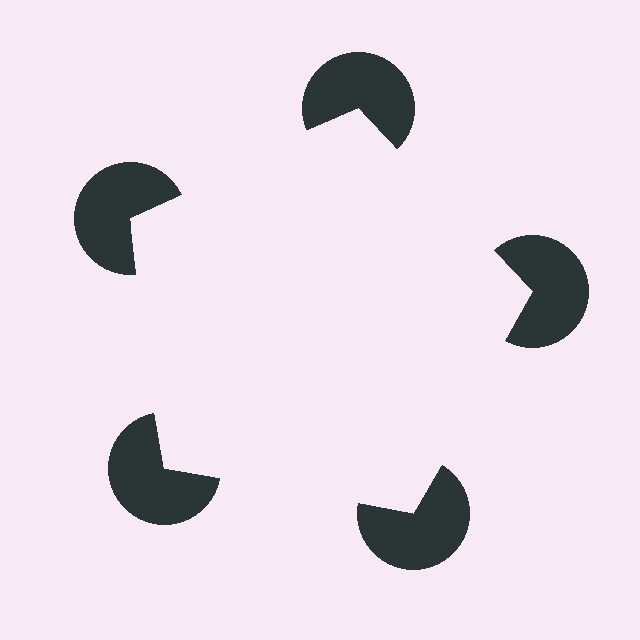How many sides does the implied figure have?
5 sides.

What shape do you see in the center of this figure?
An illusory pentagon — its edges are inferred from the aligned wedge cuts in the pac-man discs, not physically drawn.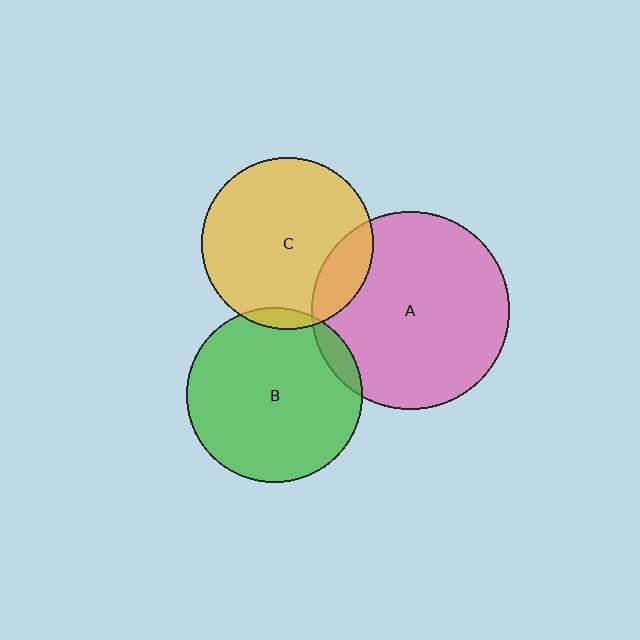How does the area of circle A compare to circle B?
Approximately 1.3 times.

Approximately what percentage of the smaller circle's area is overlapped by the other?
Approximately 5%.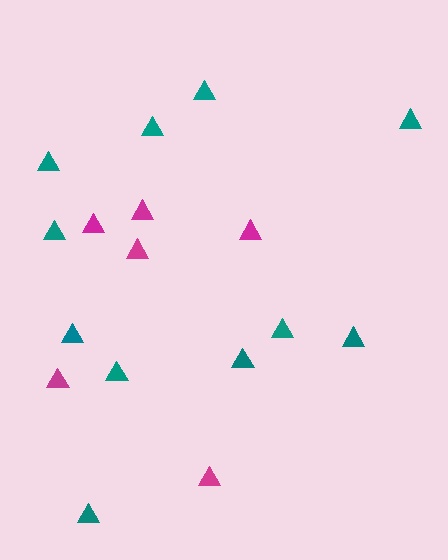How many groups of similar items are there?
There are 2 groups: one group of teal triangles (11) and one group of magenta triangles (6).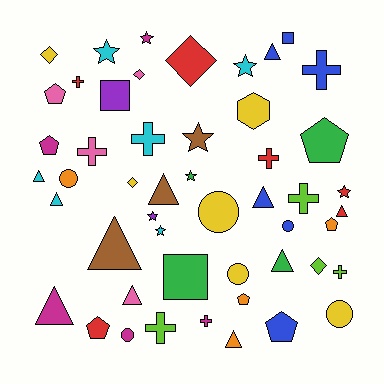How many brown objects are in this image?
There are 3 brown objects.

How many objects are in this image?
There are 50 objects.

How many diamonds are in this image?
There are 5 diamonds.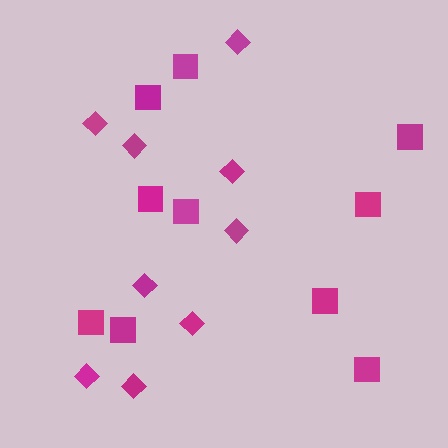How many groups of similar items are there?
There are 2 groups: one group of squares (10) and one group of diamonds (9).